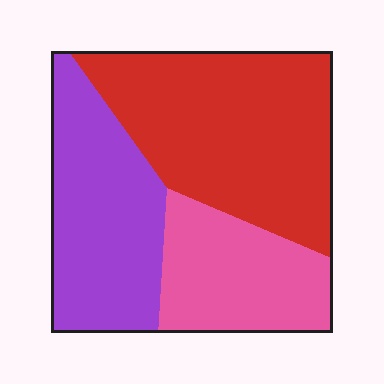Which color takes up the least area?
Pink, at roughly 25%.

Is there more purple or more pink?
Purple.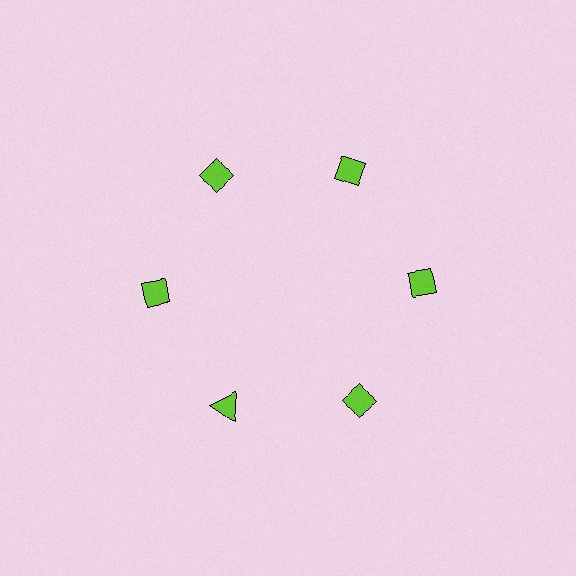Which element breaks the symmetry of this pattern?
The lime triangle at roughly the 7 o'clock position breaks the symmetry. All other shapes are lime diamonds.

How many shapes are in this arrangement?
There are 6 shapes arranged in a ring pattern.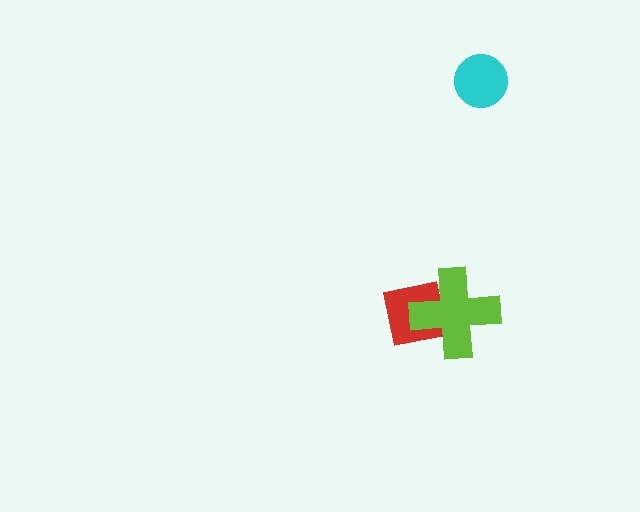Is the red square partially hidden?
Yes, it is partially covered by another shape.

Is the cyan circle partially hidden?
No, no other shape covers it.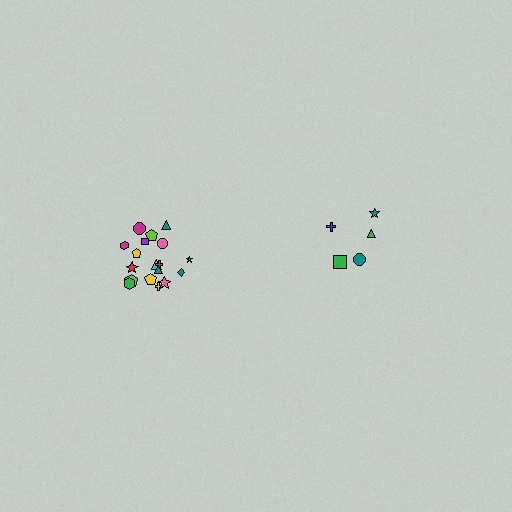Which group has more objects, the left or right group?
The left group.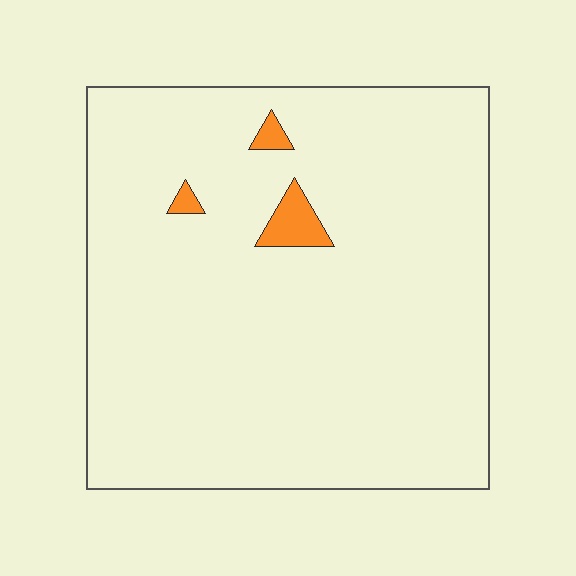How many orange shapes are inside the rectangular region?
3.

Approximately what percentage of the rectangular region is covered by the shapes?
Approximately 5%.